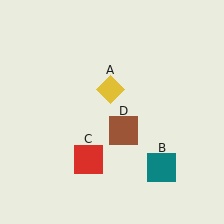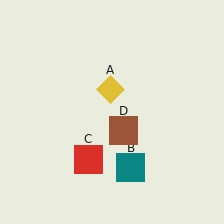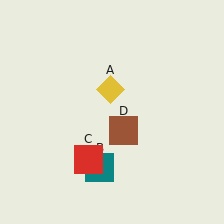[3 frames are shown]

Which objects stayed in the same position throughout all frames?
Yellow diamond (object A) and red square (object C) and brown square (object D) remained stationary.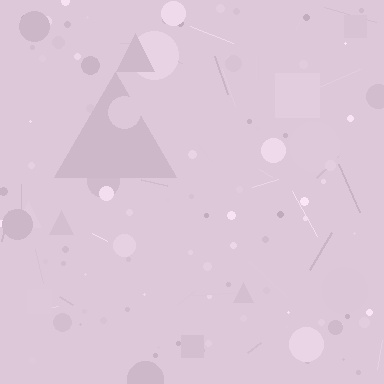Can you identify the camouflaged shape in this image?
The camouflaged shape is a triangle.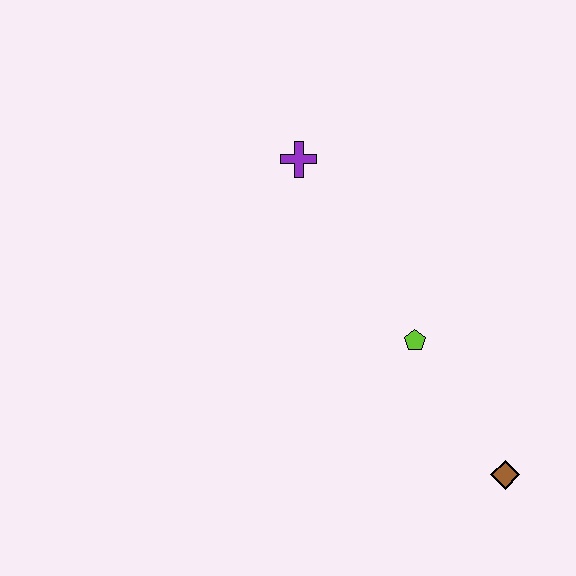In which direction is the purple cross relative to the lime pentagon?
The purple cross is above the lime pentagon.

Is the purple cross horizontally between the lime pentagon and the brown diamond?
No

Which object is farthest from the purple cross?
The brown diamond is farthest from the purple cross.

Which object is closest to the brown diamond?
The lime pentagon is closest to the brown diamond.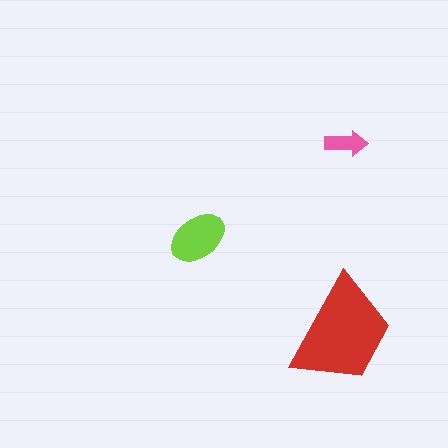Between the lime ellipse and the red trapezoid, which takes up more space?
The red trapezoid.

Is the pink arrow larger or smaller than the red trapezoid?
Smaller.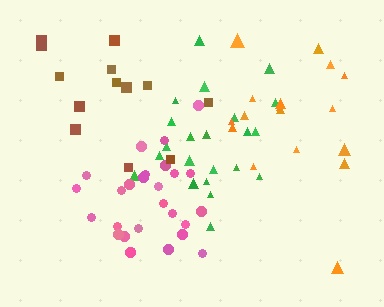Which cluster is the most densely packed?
Pink.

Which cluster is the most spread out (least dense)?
Orange.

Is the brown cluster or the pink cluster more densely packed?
Pink.